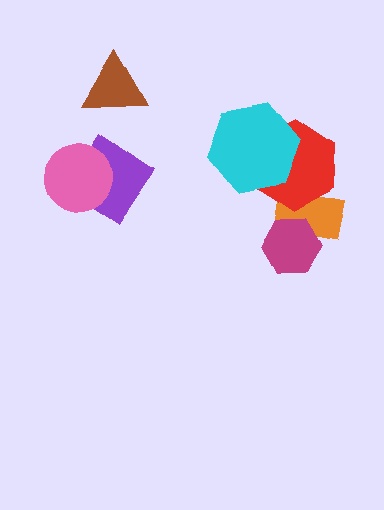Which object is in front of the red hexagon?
The cyan hexagon is in front of the red hexagon.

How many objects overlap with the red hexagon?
2 objects overlap with the red hexagon.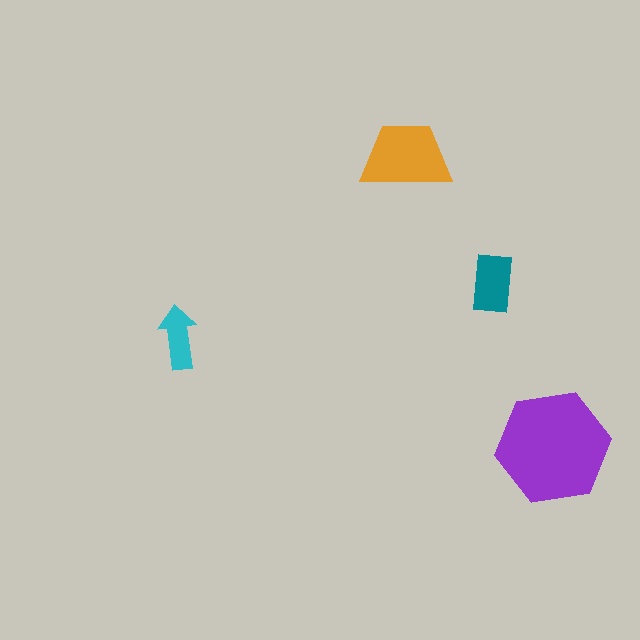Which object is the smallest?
The cyan arrow.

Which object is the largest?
The purple hexagon.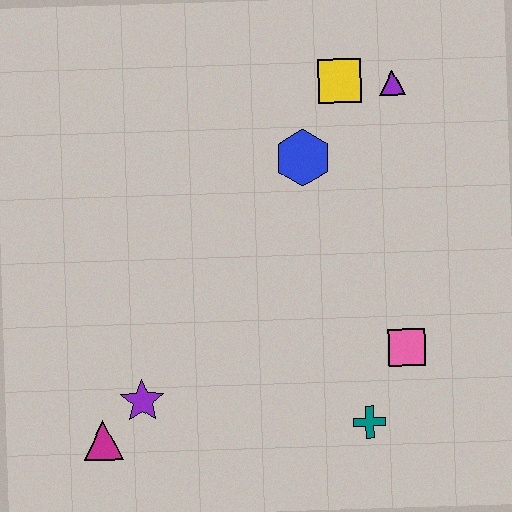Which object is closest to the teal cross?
The pink square is closest to the teal cross.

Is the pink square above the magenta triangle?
Yes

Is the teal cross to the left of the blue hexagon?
No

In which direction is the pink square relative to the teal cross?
The pink square is above the teal cross.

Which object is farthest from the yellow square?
The magenta triangle is farthest from the yellow square.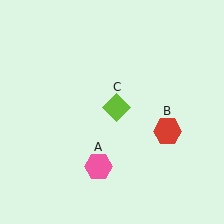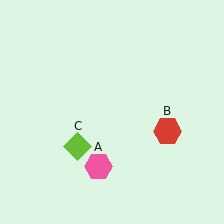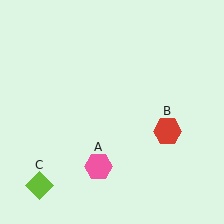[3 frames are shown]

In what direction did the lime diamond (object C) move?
The lime diamond (object C) moved down and to the left.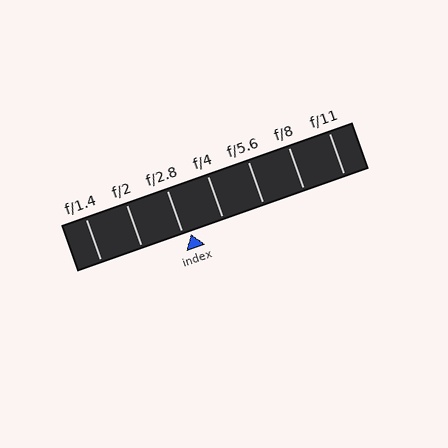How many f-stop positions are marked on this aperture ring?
There are 7 f-stop positions marked.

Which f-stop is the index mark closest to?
The index mark is closest to f/2.8.